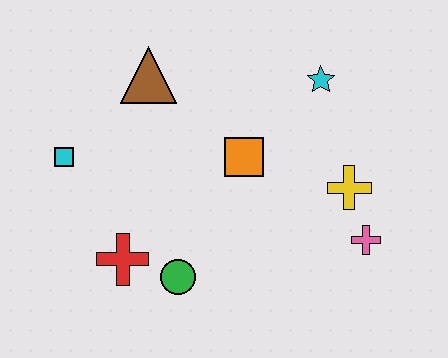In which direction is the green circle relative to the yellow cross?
The green circle is to the left of the yellow cross.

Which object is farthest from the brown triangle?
The pink cross is farthest from the brown triangle.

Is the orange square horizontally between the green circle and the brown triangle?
No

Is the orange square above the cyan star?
No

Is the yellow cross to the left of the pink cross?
Yes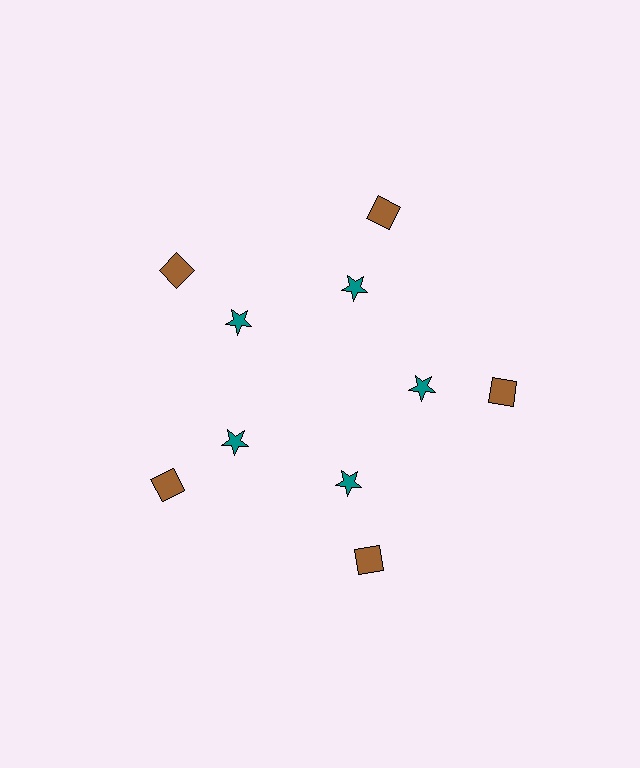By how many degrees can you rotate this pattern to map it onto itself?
The pattern maps onto itself every 72 degrees of rotation.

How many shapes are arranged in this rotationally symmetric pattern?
There are 10 shapes, arranged in 5 groups of 2.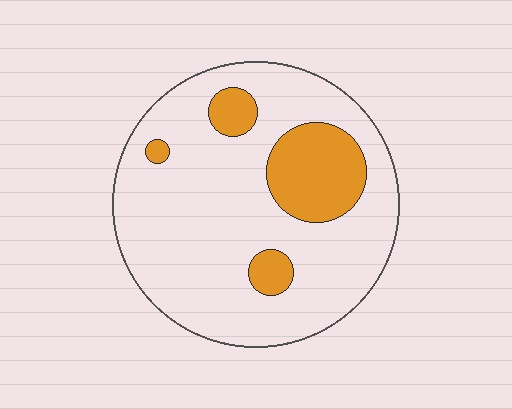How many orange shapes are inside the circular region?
4.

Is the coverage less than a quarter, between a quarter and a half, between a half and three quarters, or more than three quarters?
Less than a quarter.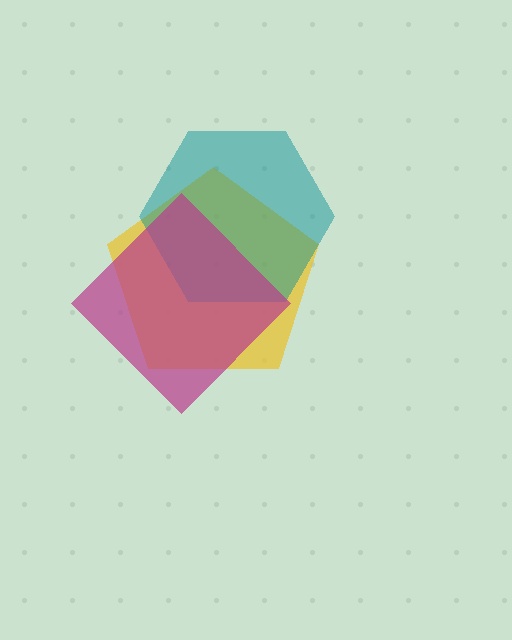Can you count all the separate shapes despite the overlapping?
Yes, there are 3 separate shapes.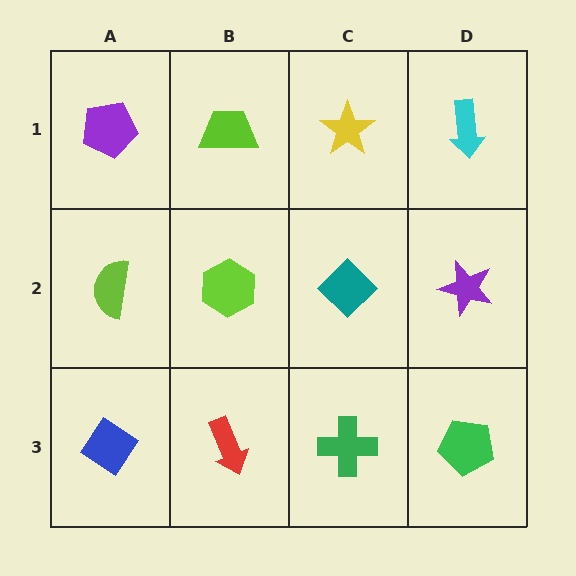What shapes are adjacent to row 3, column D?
A purple star (row 2, column D), a green cross (row 3, column C).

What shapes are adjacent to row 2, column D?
A cyan arrow (row 1, column D), a green pentagon (row 3, column D), a teal diamond (row 2, column C).